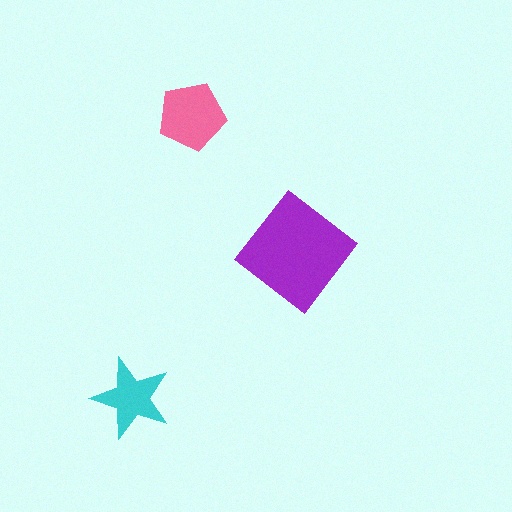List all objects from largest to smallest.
The purple diamond, the pink pentagon, the cyan star.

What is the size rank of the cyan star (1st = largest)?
3rd.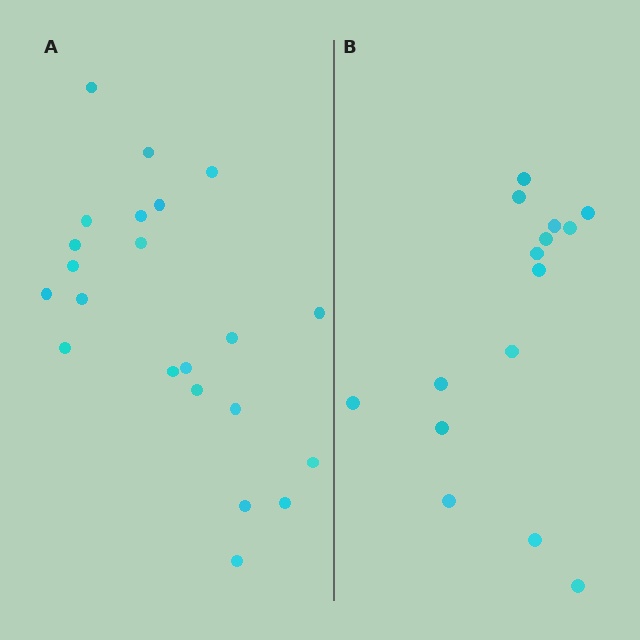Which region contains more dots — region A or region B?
Region A (the left region) has more dots.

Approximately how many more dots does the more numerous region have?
Region A has roughly 8 or so more dots than region B.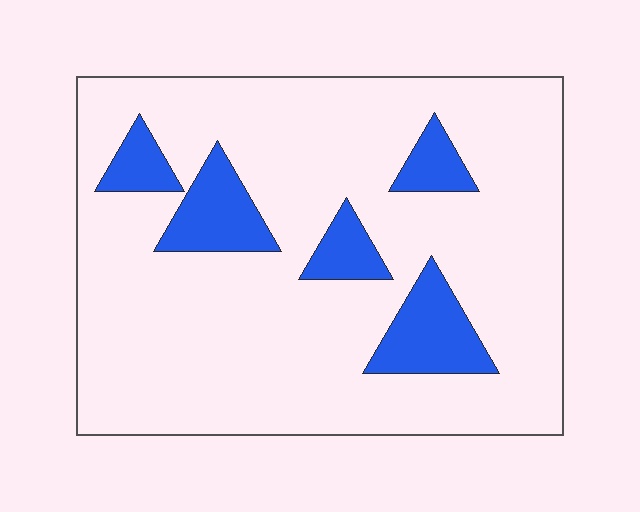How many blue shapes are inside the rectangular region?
5.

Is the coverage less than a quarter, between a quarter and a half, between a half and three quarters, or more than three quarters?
Less than a quarter.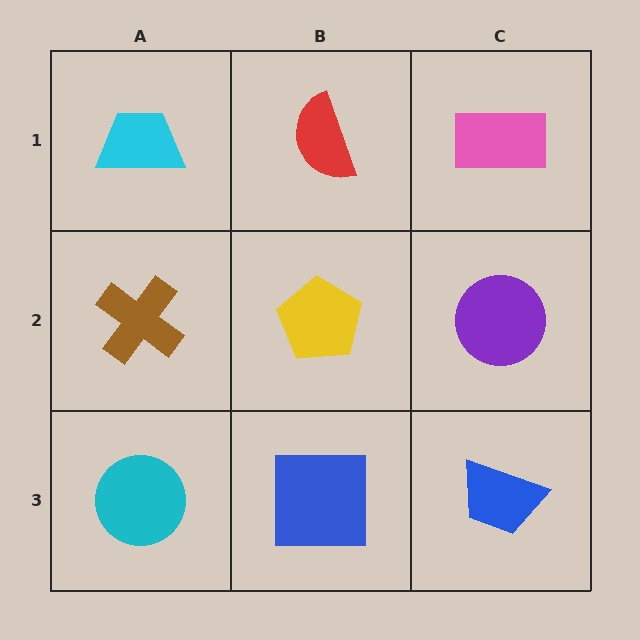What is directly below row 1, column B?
A yellow pentagon.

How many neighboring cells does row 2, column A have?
3.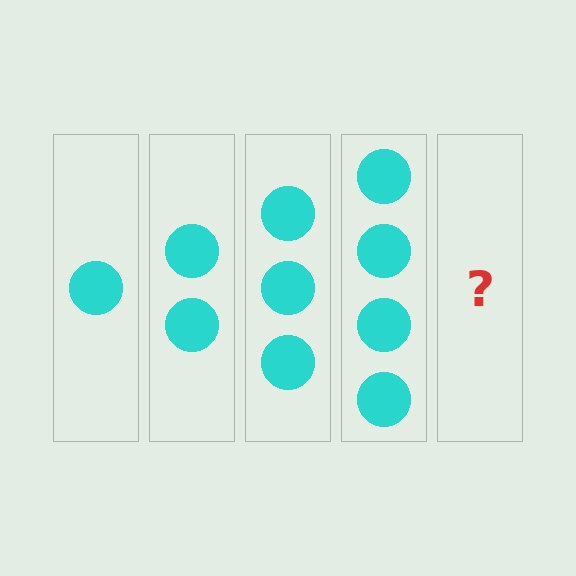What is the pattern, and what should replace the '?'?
The pattern is that each step adds one more circle. The '?' should be 5 circles.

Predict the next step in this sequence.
The next step is 5 circles.